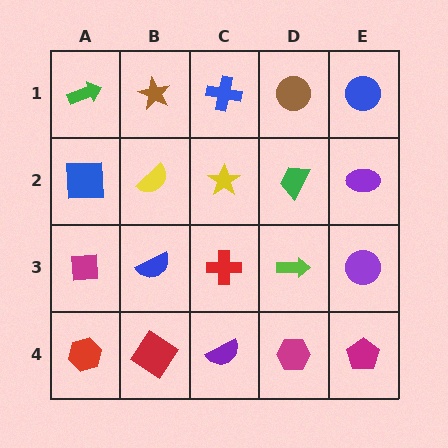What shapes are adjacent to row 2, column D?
A brown circle (row 1, column D), a lime arrow (row 3, column D), a yellow star (row 2, column C), a purple ellipse (row 2, column E).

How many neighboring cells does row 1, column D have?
3.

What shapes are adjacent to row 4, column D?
A lime arrow (row 3, column D), a purple semicircle (row 4, column C), a magenta pentagon (row 4, column E).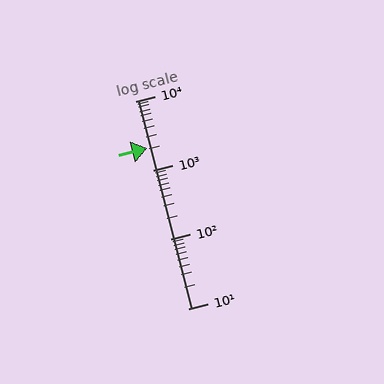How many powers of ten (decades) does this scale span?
The scale spans 3 decades, from 10 to 10000.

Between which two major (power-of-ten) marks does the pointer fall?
The pointer is between 1000 and 10000.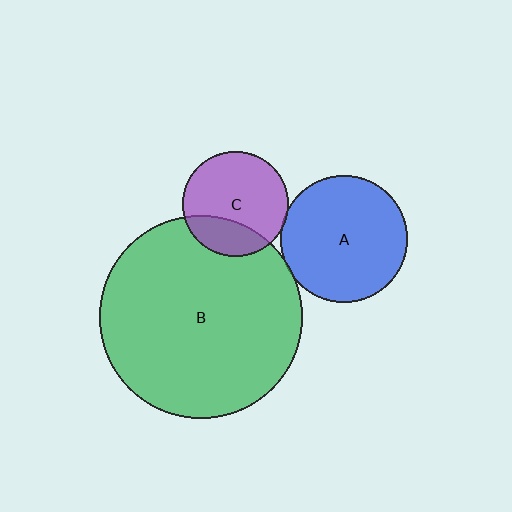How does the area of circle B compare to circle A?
Approximately 2.6 times.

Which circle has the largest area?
Circle B (green).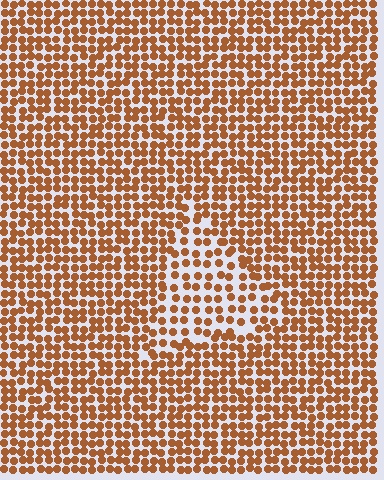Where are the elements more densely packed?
The elements are more densely packed outside the triangle boundary.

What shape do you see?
I see a triangle.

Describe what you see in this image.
The image contains small brown elements arranged at two different densities. A triangle-shaped region is visible where the elements are less densely packed than the surrounding area.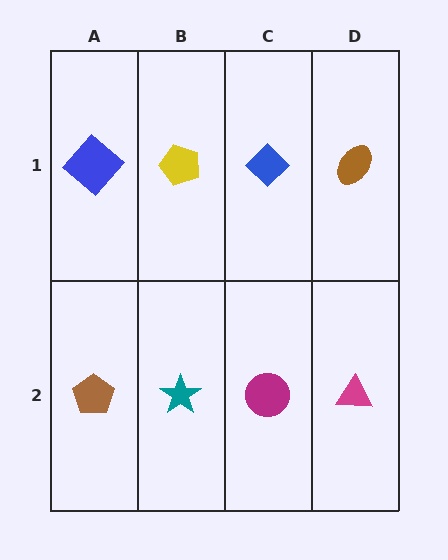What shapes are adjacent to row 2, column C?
A blue diamond (row 1, column C), a teal star (row 2, column B), a magenta triangle (row 2, column D).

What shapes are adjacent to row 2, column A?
A blue diamond (row 1, column A), a teal star (row 2, column B).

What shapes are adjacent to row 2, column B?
A yellow pentagon (row 1, column B), a brown pentagon (row 2, column A), a magenta circle (row 2, column C).